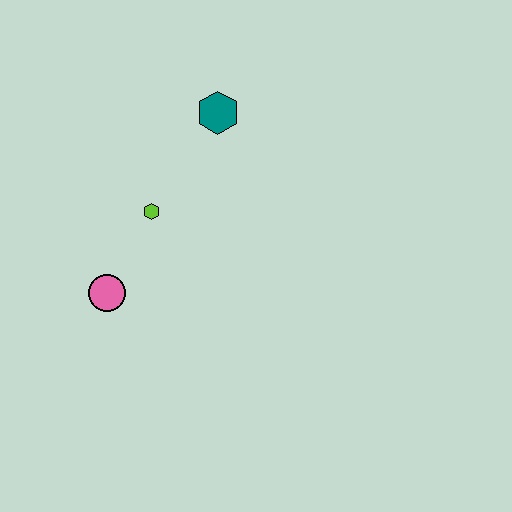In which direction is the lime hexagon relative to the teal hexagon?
The lime hexagon is below the teal hexagon.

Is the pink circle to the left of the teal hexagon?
Yes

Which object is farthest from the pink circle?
The teal hexagon is farthest from the pink circle.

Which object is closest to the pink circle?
The lime hexagon is closest to the pink circle.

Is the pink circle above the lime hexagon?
No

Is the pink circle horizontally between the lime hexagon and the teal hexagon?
No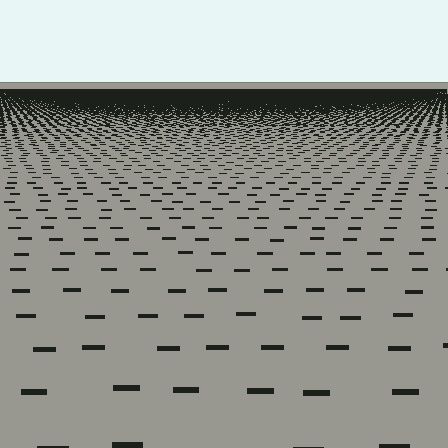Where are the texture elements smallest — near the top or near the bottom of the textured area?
Near the top.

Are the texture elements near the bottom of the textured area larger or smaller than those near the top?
Larger. Near the bottom, elements are closer to the viewer and appear at a bigger on-screen size.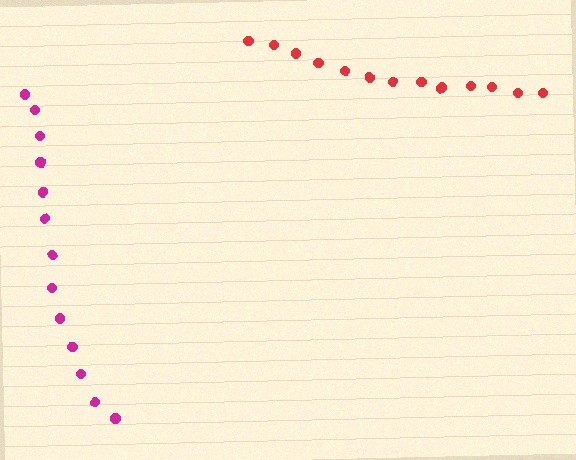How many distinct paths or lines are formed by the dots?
There are 2 distinct paths.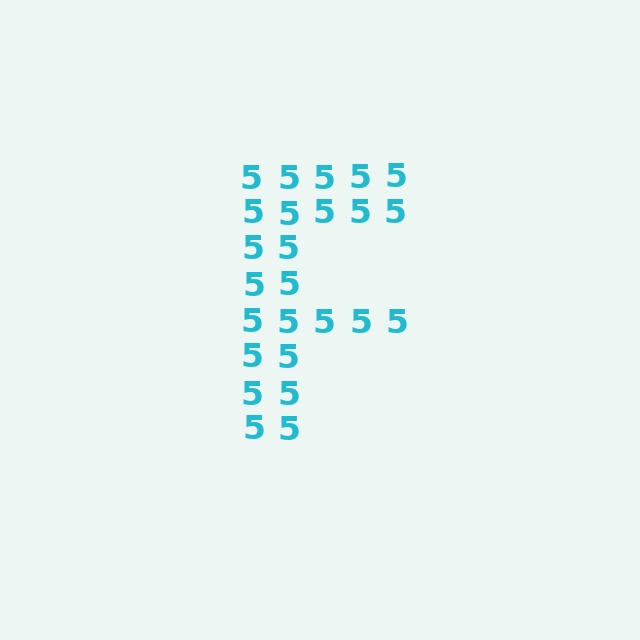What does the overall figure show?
The overall figure shows the letter F.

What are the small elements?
The small elements are digit 5's.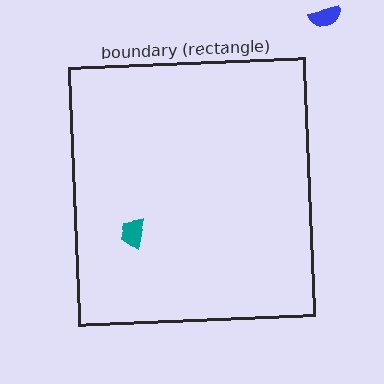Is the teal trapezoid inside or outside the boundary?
Inside.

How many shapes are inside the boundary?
1 inside, 1 outside.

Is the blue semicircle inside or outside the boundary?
Outside.